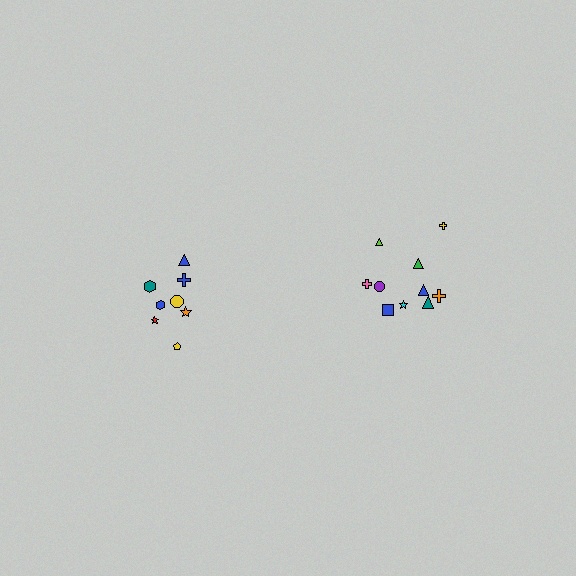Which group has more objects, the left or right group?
The right group.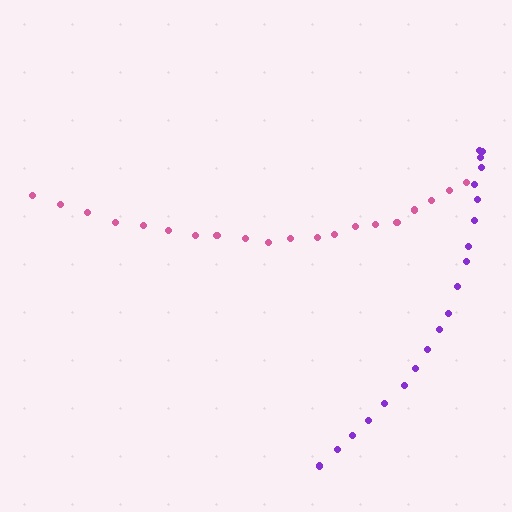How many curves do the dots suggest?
There are 2 distinct paths.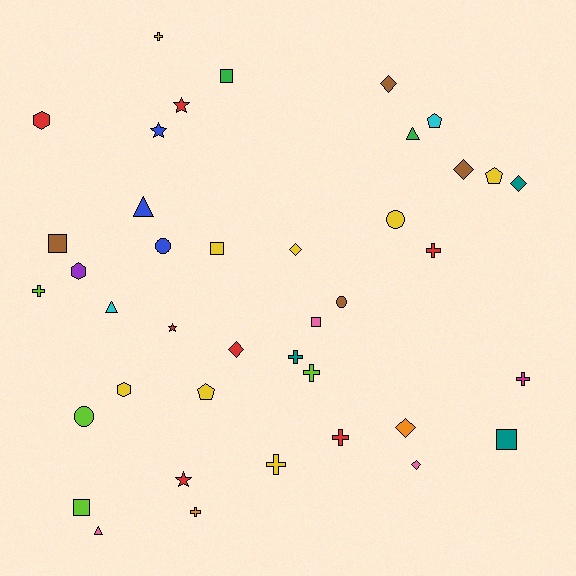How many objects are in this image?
There are 40 objects.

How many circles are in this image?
There are 4 circles.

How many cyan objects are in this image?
There are 2 cyan objects.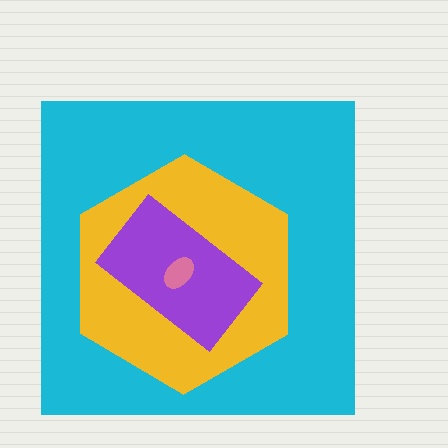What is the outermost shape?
The cyan square.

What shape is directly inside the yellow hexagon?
The purple rectangle.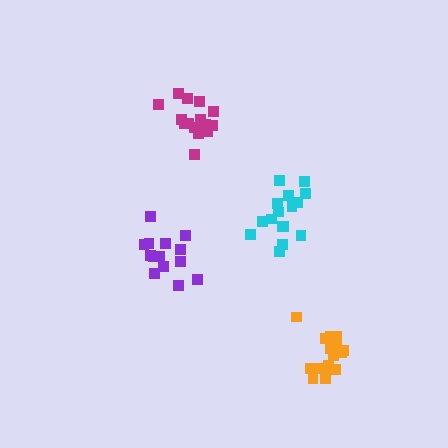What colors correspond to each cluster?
The clusters are colored: cyan, purple, magenta, orange.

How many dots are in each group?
Group 1: 16 dots, Group 2: 14 dots, Group 3: 15 dots, Group 4: 17 dots (62 total).